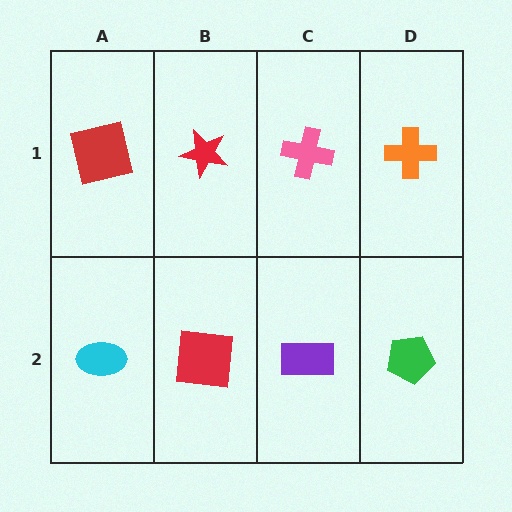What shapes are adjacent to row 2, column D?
An orange cross (row 1, column D), a purple rectangle (row 2, column C).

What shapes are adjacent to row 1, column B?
A red square (row 2, column B), a red square (row 1, column A), a pink cross (row 1, column C).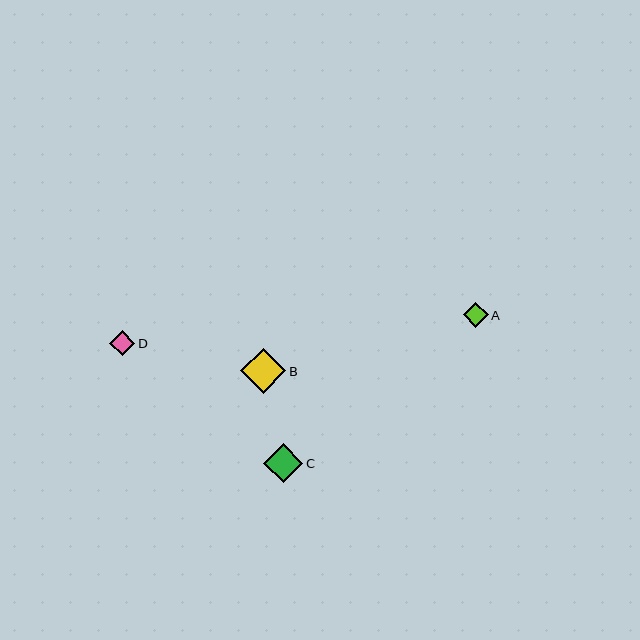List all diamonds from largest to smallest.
From largest to smallest: B, C, D, A.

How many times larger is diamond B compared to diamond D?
Diamond B is approximately 1.7 times the size of diamond D.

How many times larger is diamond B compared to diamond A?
Diamond B is approximately 1.8 times the size of diamond A.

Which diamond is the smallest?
Diamond A is the smallest with a size of approximately 25 pixels.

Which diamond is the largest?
Diamond B is the largest with a size of approximately 45 pixels.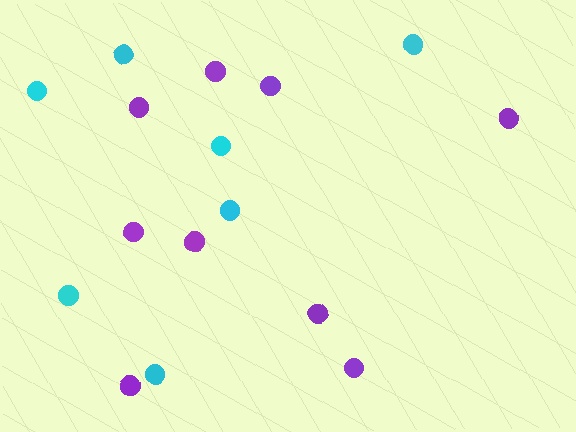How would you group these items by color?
There are 2 groups: one group of cyan circles (7) and one group of purple circles (9).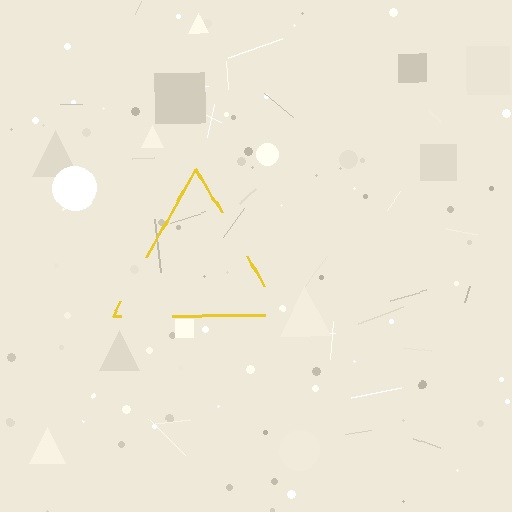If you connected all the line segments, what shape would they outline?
They would outline a triangle.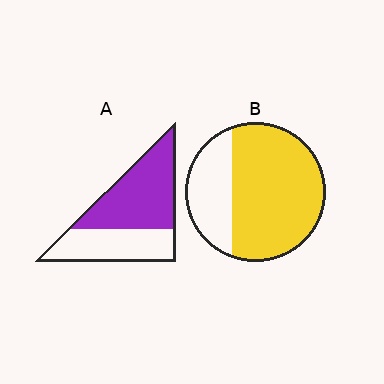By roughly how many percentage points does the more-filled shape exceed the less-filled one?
By roughly 10 percentage points (B over A).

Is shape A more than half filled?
Yes.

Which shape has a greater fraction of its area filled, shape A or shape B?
Shape B.